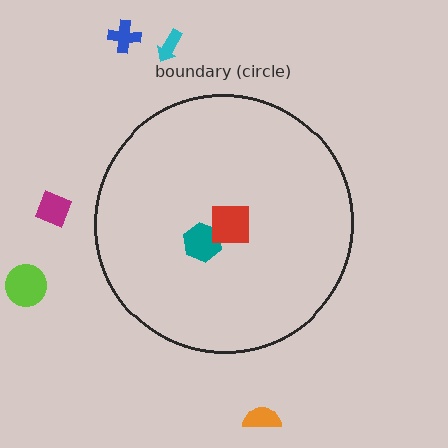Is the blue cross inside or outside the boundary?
Outside.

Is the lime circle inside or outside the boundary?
Outside.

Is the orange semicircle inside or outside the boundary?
Outside.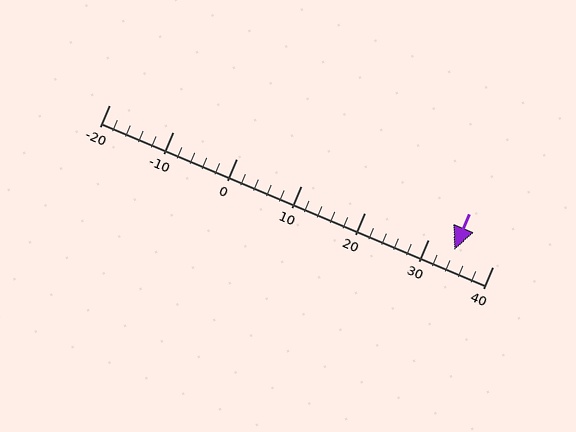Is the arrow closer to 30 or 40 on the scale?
The arrow is closer to 30.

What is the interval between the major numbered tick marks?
The major tick marks are spaced 10 units apart.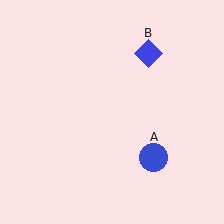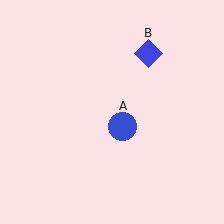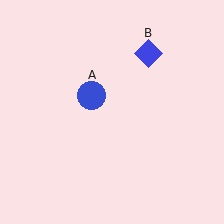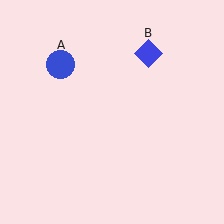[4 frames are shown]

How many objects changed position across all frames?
1 object changed position: blue circle (object A).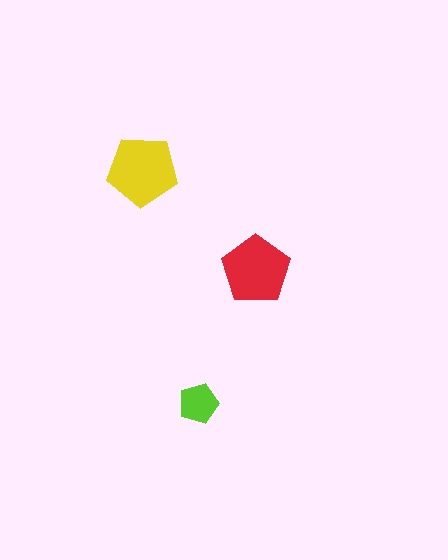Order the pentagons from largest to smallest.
the yellow one, the red one, the lime one.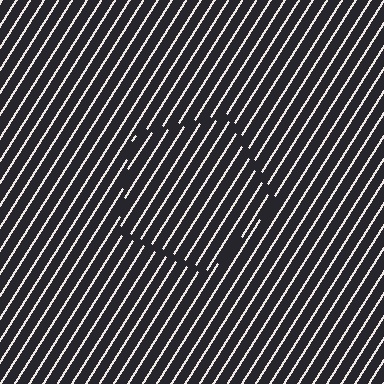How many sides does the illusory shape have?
5 sides — the line-ends trace a pentagon.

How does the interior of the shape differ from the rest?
The interior of the shape contains the same grating, shifted by half a period — the contour is defined by the phase discontinuity where line-ends from the inner and outer gratings abut.